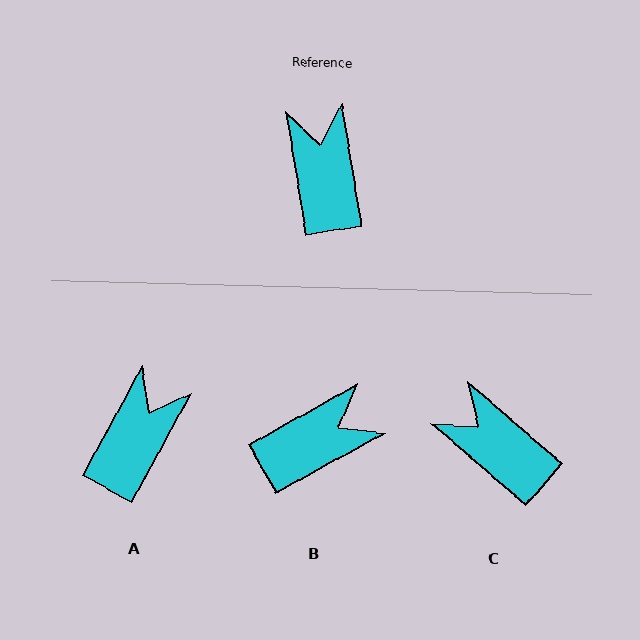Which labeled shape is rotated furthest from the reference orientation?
B, about 70 degrees away.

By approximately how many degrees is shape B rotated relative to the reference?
Approximately 70 degrees clockwise.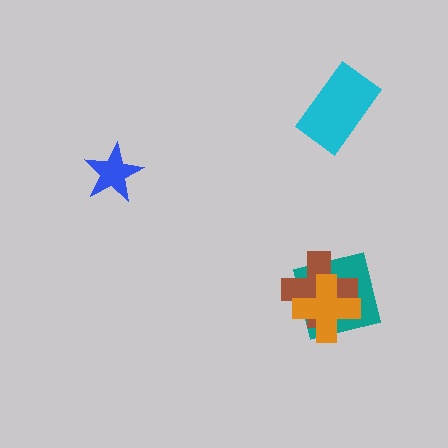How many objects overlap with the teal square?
2 objects overlap with the teal square.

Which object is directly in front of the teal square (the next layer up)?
The brown cross is directly in front of the teal square.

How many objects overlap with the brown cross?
2 objects overlap with the brown cross.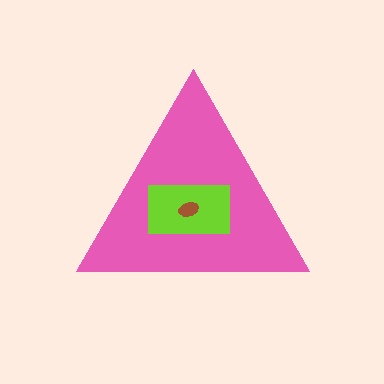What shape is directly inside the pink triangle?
The lime rectangle.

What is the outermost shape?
The pink triangle.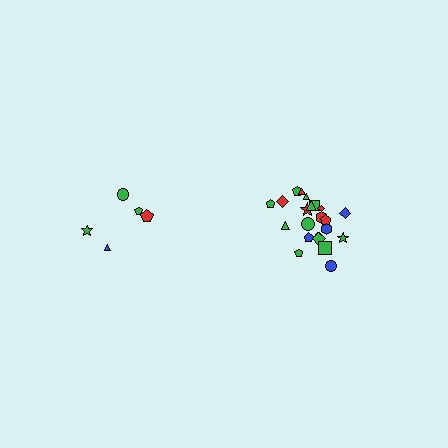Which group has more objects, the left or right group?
The right group.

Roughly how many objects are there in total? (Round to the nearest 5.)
Roughly 25 objects in total.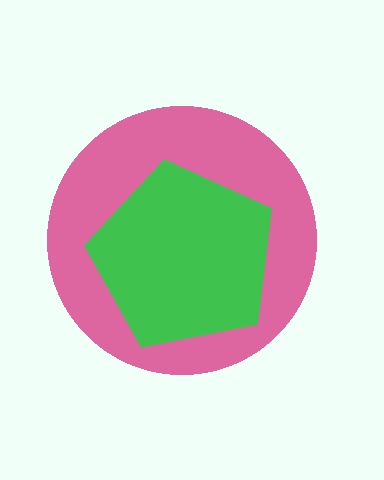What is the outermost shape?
The pink circle.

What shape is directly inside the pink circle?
The green pentagon.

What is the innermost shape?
The green pentagon.